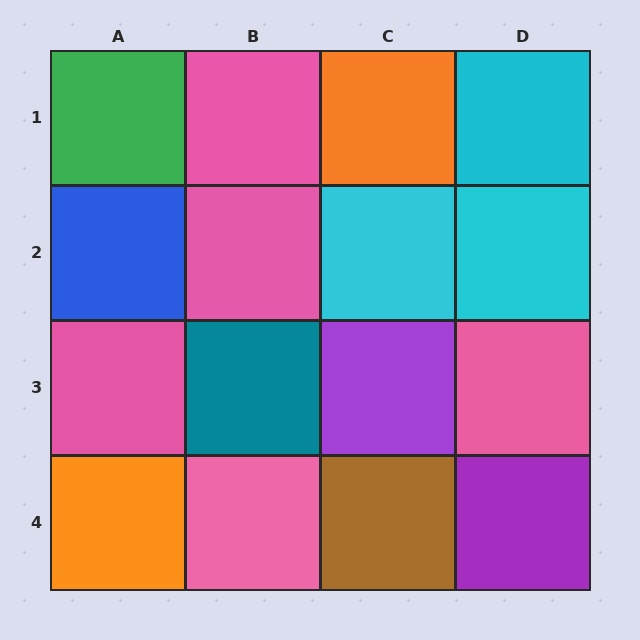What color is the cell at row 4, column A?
Orange.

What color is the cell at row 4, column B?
Pink.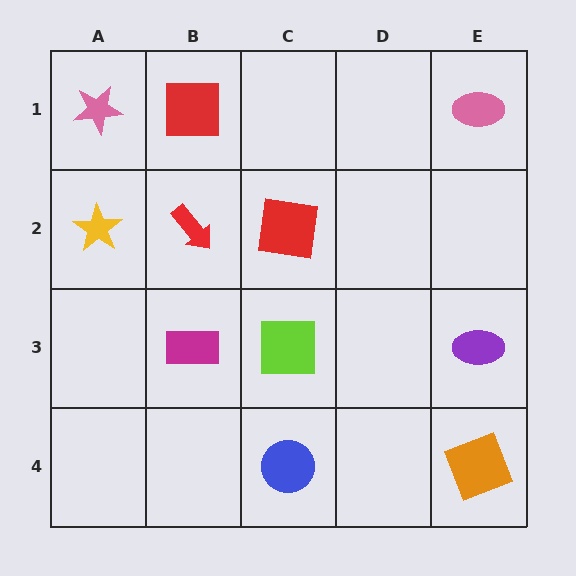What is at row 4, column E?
An orange square.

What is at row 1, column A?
A pink star.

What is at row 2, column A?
A yellow star.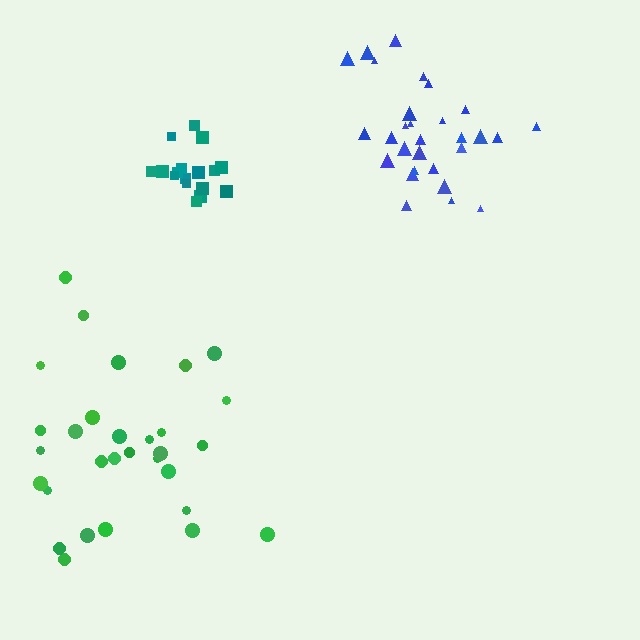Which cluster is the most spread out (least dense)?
Green.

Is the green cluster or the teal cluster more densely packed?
Teal.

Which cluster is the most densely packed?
Teal.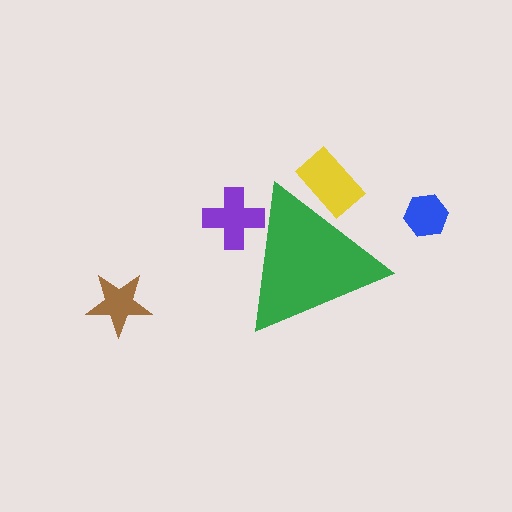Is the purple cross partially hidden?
Yes, the purple cross is partially hidden behind the green triangle.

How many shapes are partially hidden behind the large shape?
2 shapes are partially hidden.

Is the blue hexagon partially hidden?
No, the blue hexagon is fully visible.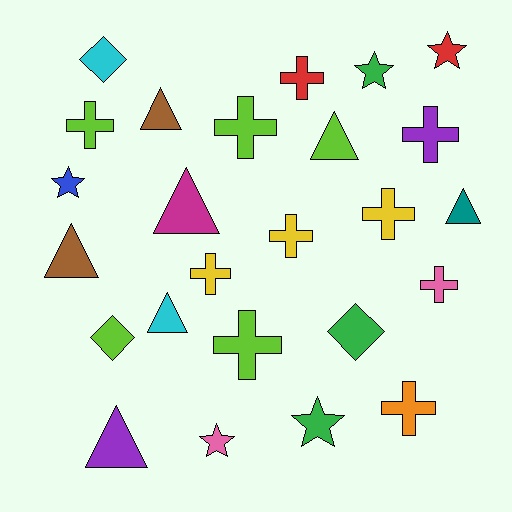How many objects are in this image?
There are 25 objects.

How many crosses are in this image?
There are 10 crosses.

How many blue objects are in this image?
There is 1 blue object.